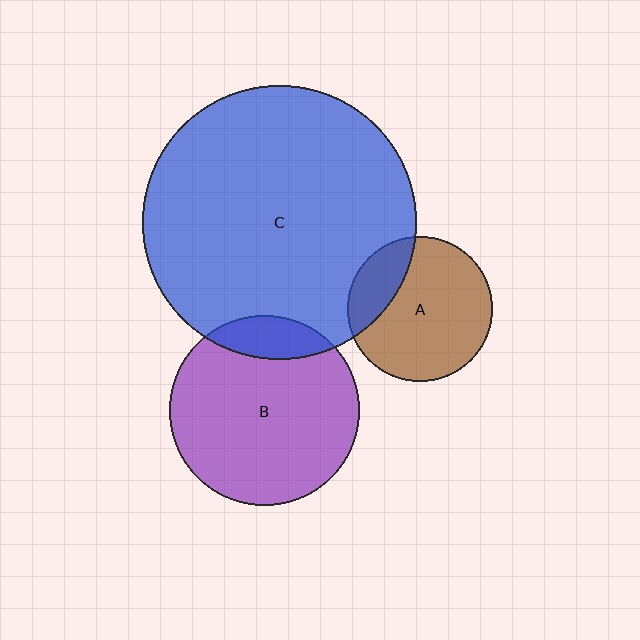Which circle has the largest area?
Circle C (blue).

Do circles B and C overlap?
Yes.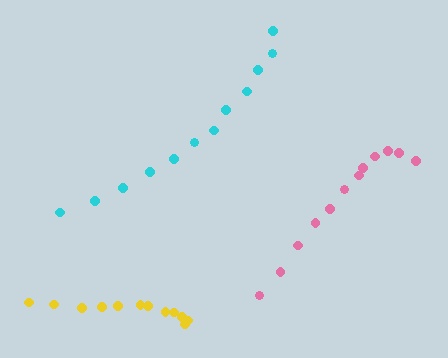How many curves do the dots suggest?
There are 3 distinct paths.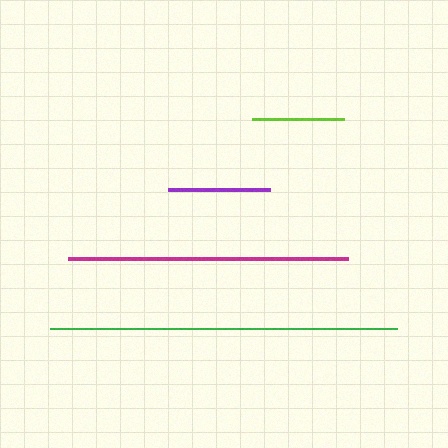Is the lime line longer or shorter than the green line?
The green line is longer than the lime line.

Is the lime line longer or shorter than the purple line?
The purple line is longer than the lime line.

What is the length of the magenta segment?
The magenta segment is approximately 280 pixels long.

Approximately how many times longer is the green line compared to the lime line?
The green line is approximately 3.8 times the length of the lime line.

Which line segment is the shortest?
The lime line is the shortest at approximately 92 pixels.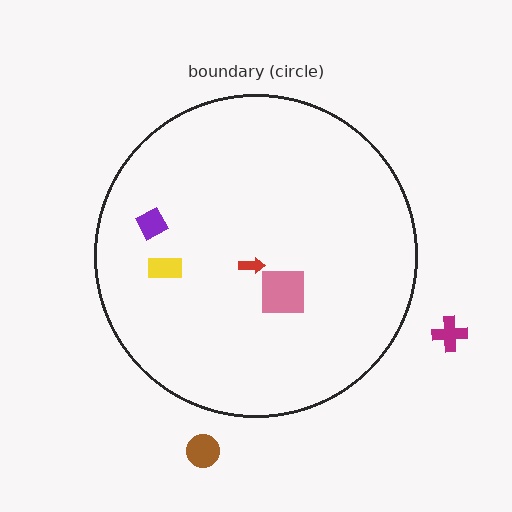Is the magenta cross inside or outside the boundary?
Outside.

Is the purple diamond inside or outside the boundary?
Inside.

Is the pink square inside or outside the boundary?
Inside.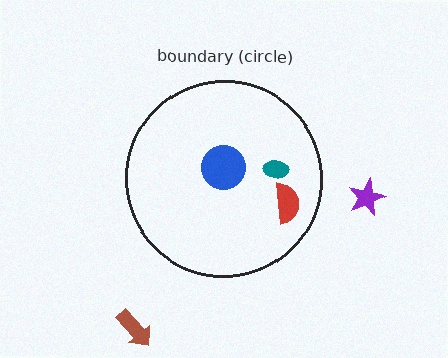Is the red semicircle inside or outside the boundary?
Inside.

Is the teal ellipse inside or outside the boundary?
Inside.